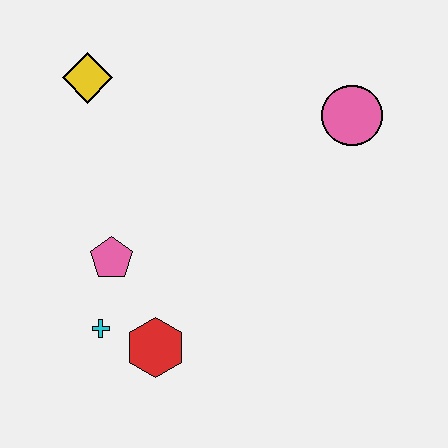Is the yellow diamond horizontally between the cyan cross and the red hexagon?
No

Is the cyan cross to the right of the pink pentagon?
No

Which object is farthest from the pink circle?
The cyan cross is farthest from the pink circle.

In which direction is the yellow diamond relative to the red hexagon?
The yellow diamond is above the red hexagon.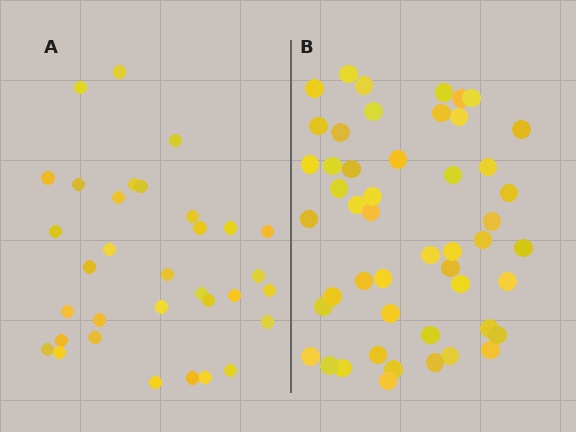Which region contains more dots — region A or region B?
Region B (the right region) has more dots.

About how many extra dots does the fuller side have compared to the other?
Region B has approximately 15 more dots than region A.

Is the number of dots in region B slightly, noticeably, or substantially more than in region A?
Region B has substantially more. The ratio is roughly 1.5 to 1.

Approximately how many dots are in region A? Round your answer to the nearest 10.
About 30 dots. (The exact count is 33, which rounds to 30.)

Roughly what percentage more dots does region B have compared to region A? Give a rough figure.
About 50% more.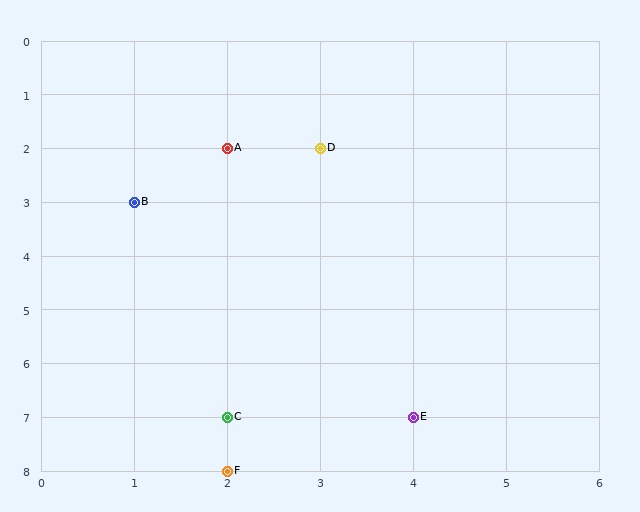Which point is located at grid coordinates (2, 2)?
Point A is at (2, 2).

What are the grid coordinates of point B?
Point B is at grid coordinates (1, 3).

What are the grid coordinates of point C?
Point C is at grid coordinates (2, 7).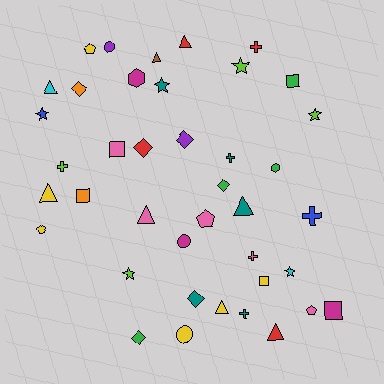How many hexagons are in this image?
There are 2 hexagons.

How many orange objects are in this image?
There are 2 orange objects.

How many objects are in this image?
There are 40 objects.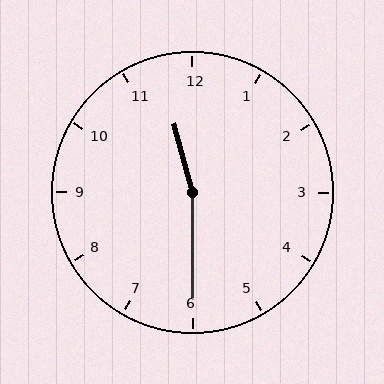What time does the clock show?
11:30.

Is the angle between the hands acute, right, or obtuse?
It is obtuse.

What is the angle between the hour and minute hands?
Approximately 165 degrees.